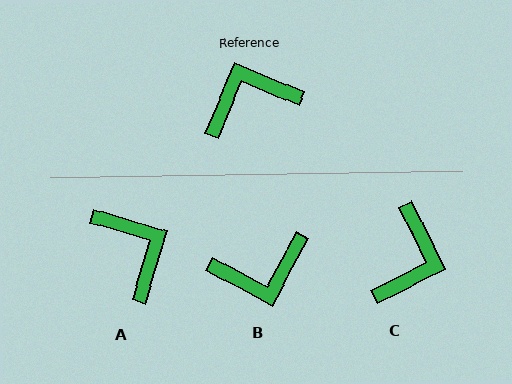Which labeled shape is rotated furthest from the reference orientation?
B, about 174 degrees away.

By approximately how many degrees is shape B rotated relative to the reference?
Approximately 174 degrees counter-clockwise.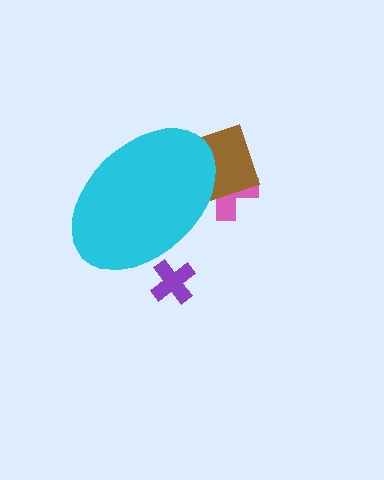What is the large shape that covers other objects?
A cyan ellipse.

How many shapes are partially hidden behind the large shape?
3 shapes are partially hidden.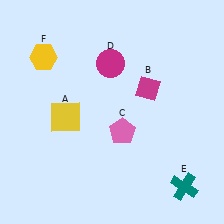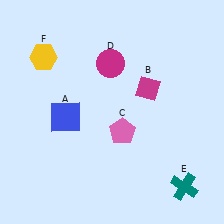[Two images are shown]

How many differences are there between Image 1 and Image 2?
There is 1 difference between the two images.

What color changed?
The square (A) changed from yellow in Image 1 to blue in Image 2.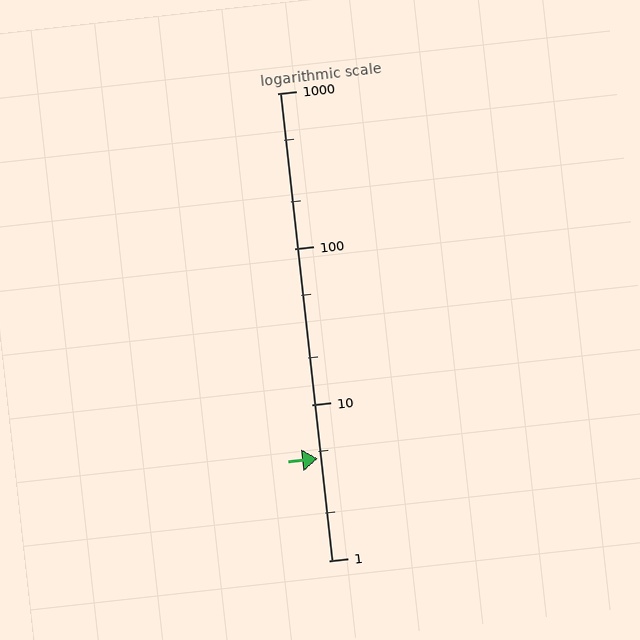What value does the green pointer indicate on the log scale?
The pointer indicates approximately 4.5.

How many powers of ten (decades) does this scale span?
The scale spans 3 decades, from 1 to 1000.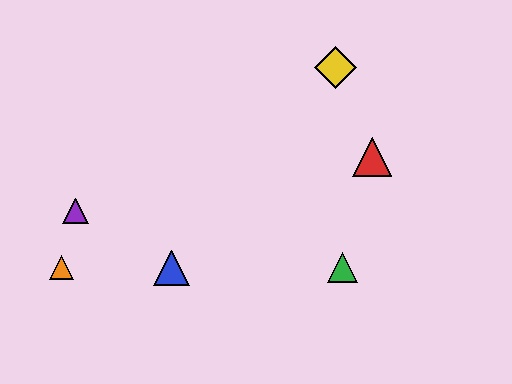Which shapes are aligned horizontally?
The blue triangle, the green triangle, the orange triangle are aligned horizontally.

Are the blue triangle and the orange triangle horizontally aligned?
Yes, both are at y≈268.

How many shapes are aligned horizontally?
3 shapes (the blue triangle, the green triangle, the orange triangle) are aligned horizontally.